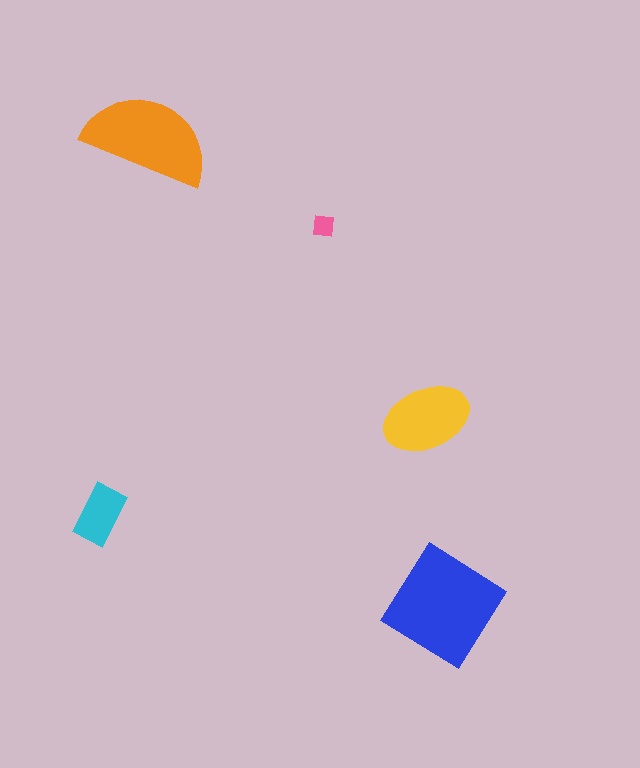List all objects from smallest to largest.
The pink square, the cyan rectangle, the yellow ellipse, the orange semicircle, the blue diamond.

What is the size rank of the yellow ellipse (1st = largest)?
3rd.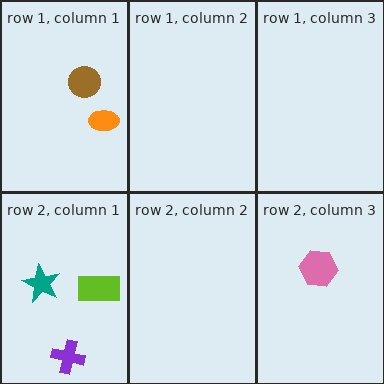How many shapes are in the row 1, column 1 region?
2.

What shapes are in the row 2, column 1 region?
The lime rectangle, the teal star, the purple cross.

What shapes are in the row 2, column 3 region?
The pink hexagon.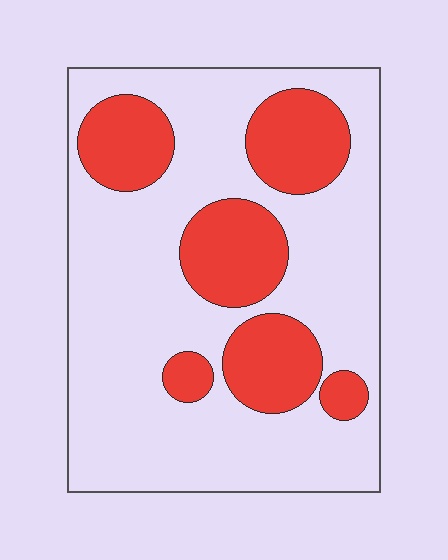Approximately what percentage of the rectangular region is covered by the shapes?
Approximately 30%.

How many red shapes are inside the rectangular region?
6.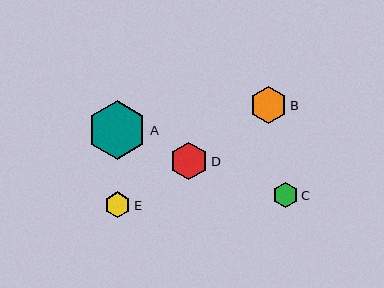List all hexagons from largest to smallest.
From largest to smallest: A, D, B, E, C.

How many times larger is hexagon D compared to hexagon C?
Hexagon D is approximately 1.5 times the size of hexagon C.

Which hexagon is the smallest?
Hexagon C is the smallest with a size of approximately 25 pixels.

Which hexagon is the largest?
Hexagon A is the largest with a size of approximately 59 pixels.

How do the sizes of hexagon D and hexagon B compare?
Hexagon D and hexagon B are approximately the same size.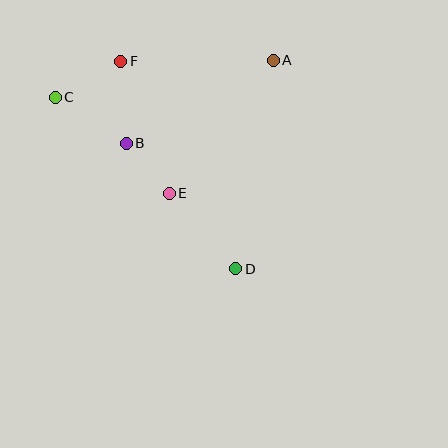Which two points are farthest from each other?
Points C and D are farthest from each other.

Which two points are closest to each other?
Points B and E are closest to each other.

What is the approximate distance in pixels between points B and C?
The distance between B and C is approximately 84 pixels.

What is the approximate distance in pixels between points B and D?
The distance between B and D is approximately 167 pixels.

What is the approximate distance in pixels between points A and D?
The distance between A and D is approximately 212 pixels.